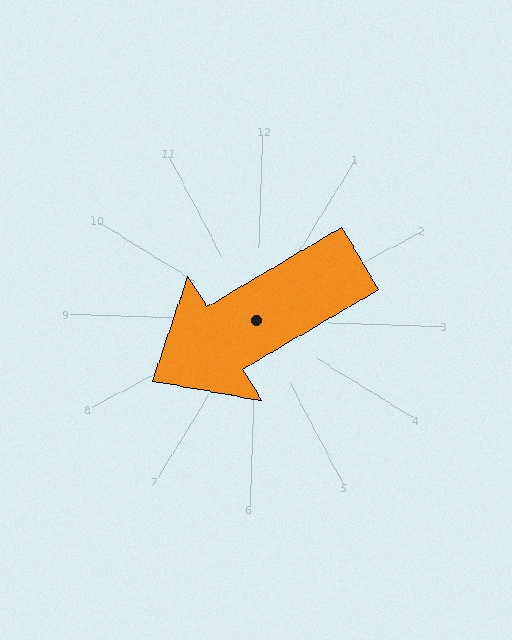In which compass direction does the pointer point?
Southwest.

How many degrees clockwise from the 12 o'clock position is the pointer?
Approximately 238 degrees.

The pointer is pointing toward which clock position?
Roughly 8 o'clock.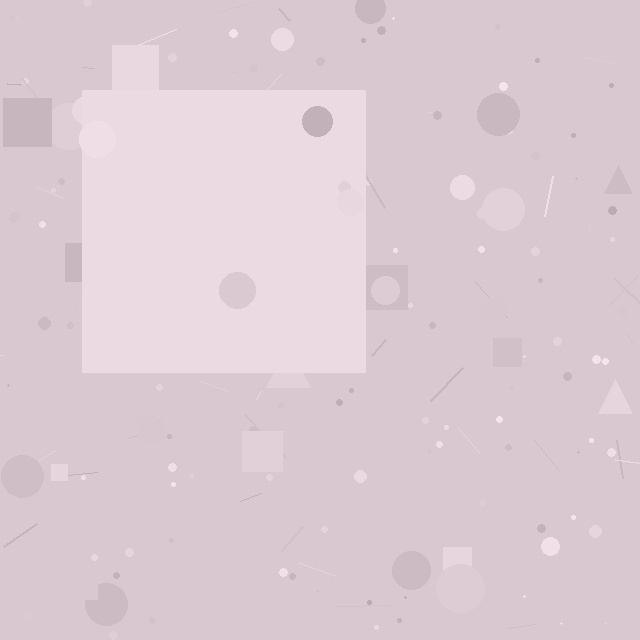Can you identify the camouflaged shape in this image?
The camouflaged shape is a square.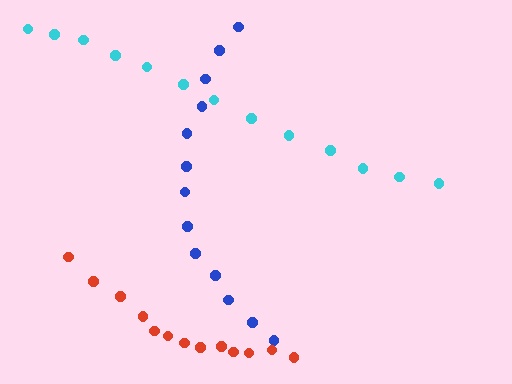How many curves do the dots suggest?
There are 3 distinct paths.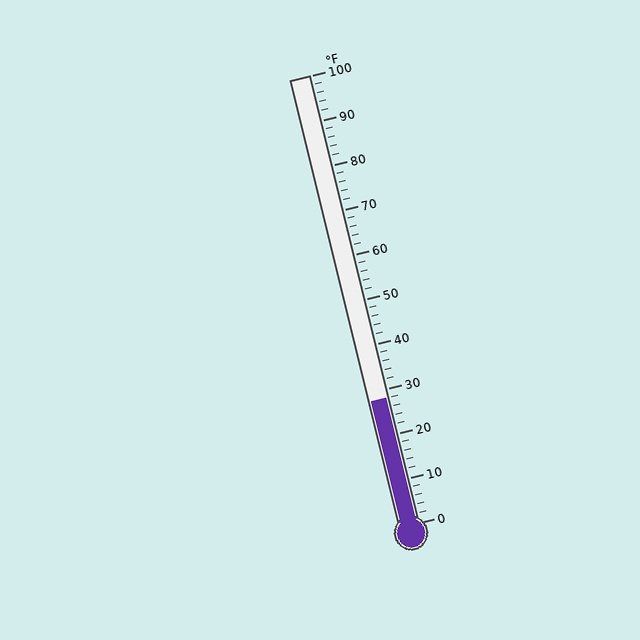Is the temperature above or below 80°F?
The temperature is below 80°F.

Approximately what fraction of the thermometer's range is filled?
The thermometer is filled to approximately 30% of its range.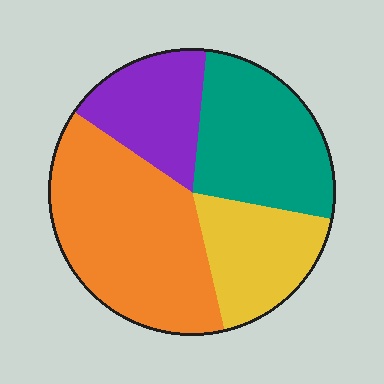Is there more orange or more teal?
Orange.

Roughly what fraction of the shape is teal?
Teal takes up between a sixth and a third of the shape.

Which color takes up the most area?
Orange, at roughly 40%.